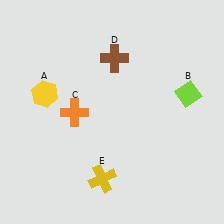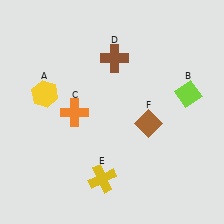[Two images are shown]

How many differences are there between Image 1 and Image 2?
There is 1 difference between the two images.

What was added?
A brown diamond (F) was added in Image 2.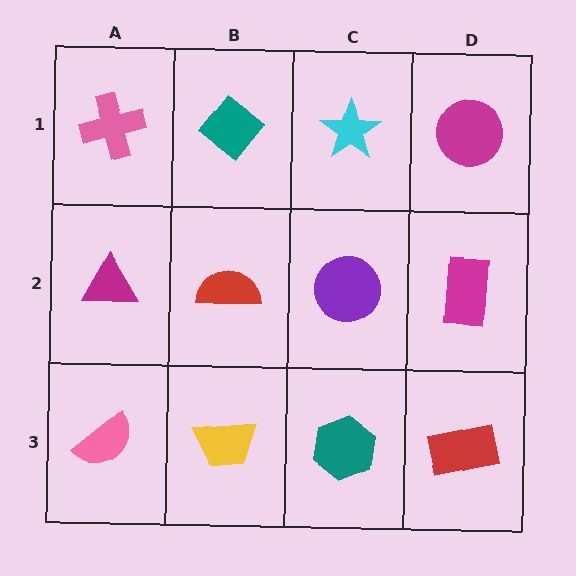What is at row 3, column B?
A yellow trapezoid.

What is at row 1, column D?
A magenta circle.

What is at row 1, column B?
A teal diamond.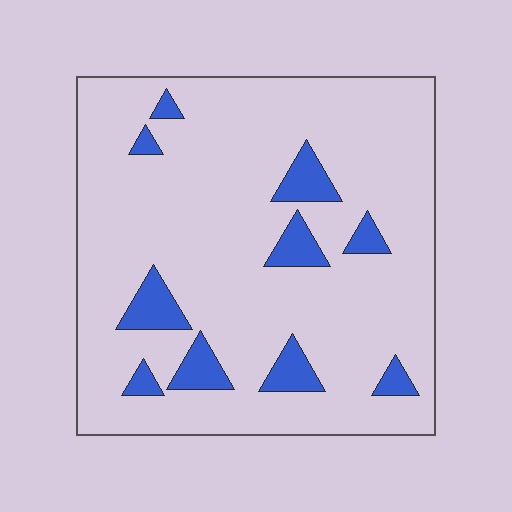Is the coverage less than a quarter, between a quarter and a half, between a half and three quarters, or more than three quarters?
Less than a quarter.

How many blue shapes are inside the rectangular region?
10.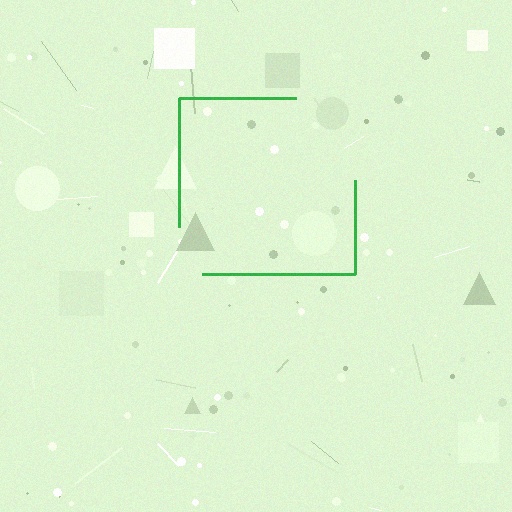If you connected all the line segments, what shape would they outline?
They would outline a square.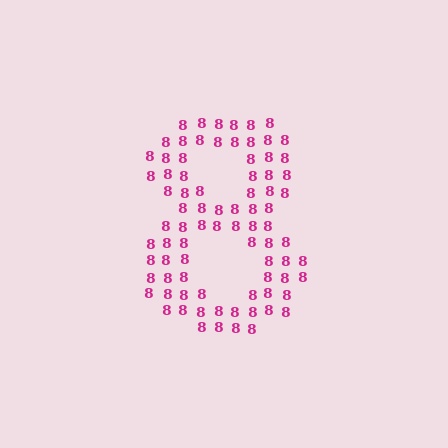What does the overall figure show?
The overall figure shows the digit 8.